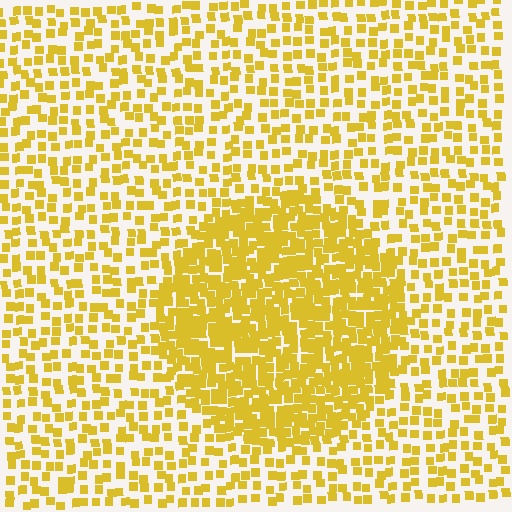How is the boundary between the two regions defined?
The boundary is defined by a change in element density (approximately 2.2x ratio). All elements are the same color, size, and shape.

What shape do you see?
I see a circle.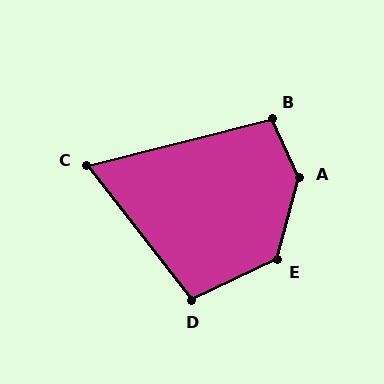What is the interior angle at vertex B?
Approximately 101 degrees (obtuse).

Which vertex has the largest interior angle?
A, at approximately 139 degrees.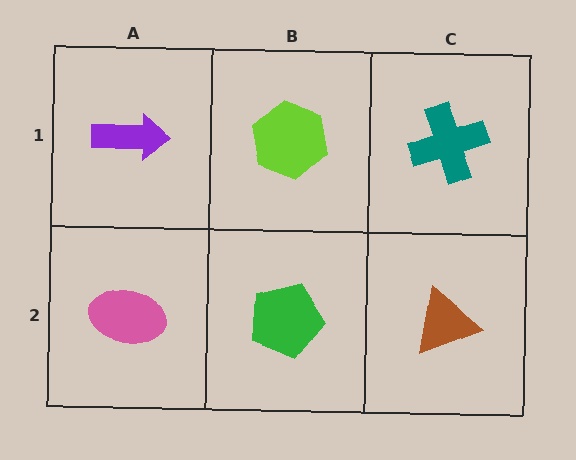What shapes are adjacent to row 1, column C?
A brown triangle (row 2, column C), a lime hexagon (row 1, column B).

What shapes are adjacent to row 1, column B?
A green pentagon (row 2, column B), a purple arrow (row 1, column A), a teal cross (row 1, column C).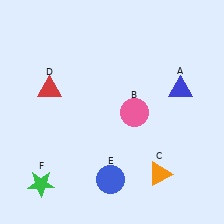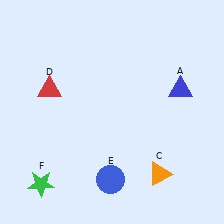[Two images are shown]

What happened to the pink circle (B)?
The pink circle (B) was removed in Image 2. It was in the bottom-right area of Image 1.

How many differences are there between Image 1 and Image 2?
There is 1 difference between the two images.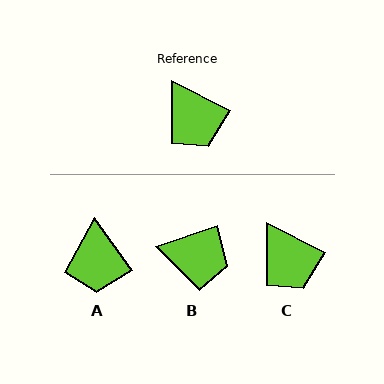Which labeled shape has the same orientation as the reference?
C.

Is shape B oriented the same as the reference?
No, it is off by about 45 degrees.